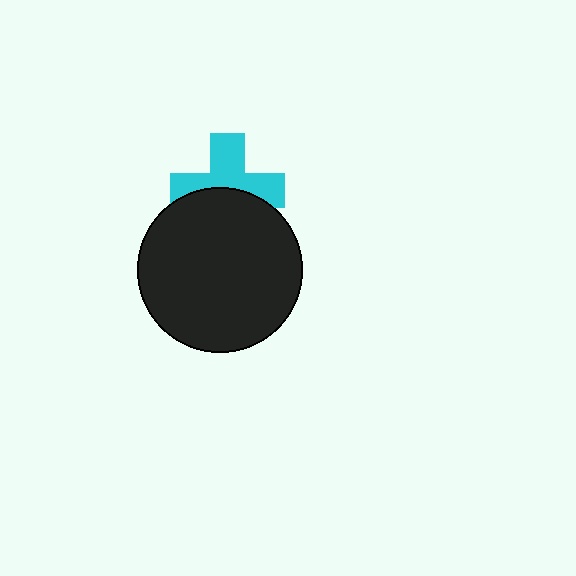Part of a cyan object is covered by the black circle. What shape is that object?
It is a cross.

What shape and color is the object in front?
The object in front is a black circle.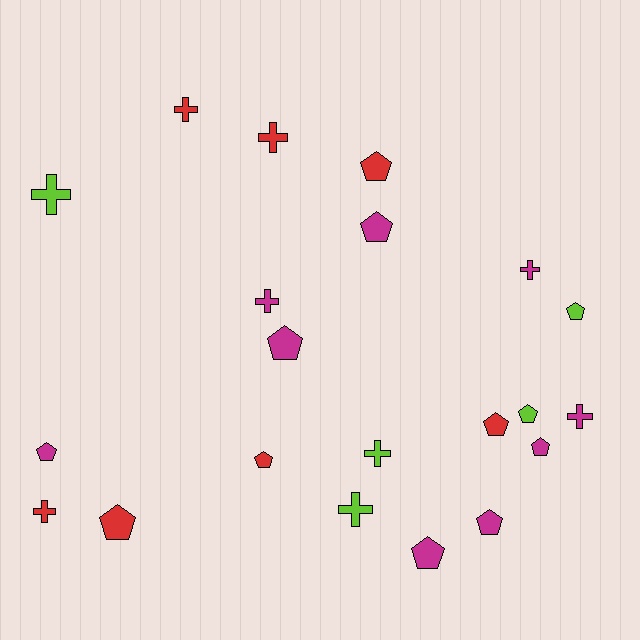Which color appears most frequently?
Magenta, with 9 objects.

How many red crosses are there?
There are 3 red crosses.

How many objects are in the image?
There are 21 objects.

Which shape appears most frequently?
Pentagon, with 12 objects.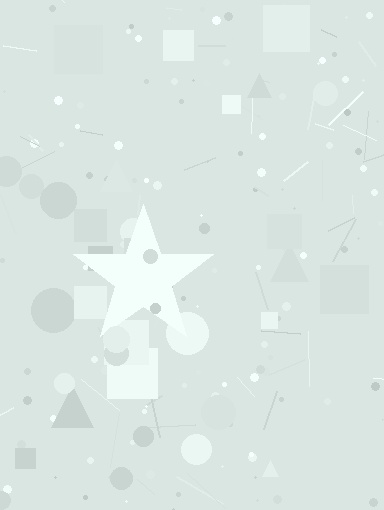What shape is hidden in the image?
A star is hidden in the image.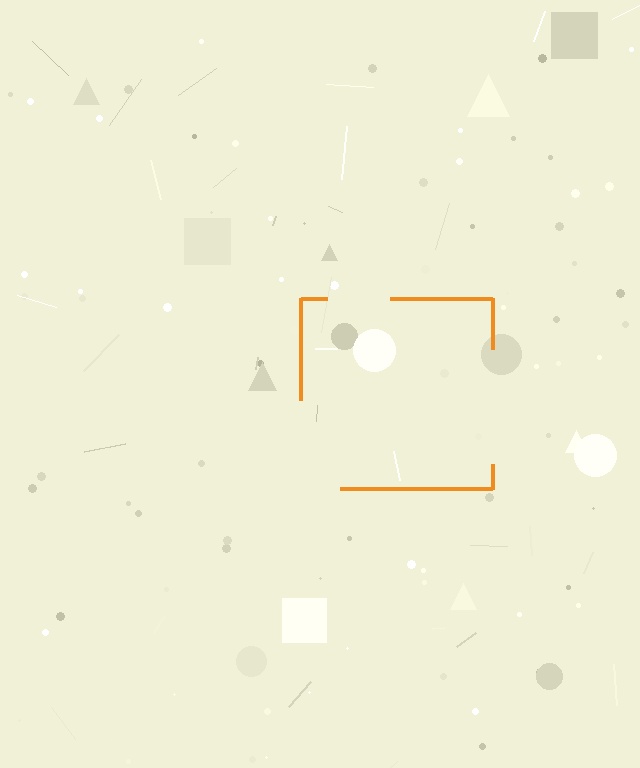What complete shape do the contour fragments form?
The contour fragments form a square.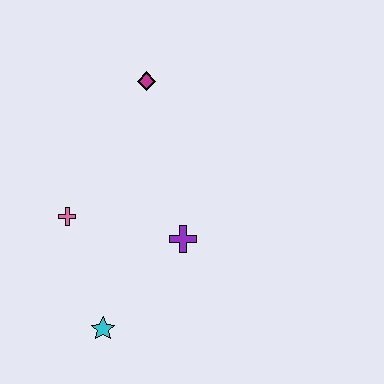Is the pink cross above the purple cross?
Yes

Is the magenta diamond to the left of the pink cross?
No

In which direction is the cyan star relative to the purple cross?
The cyan star is below the purple cross.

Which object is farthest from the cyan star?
The magenta diamond is farthest from the cyan star.